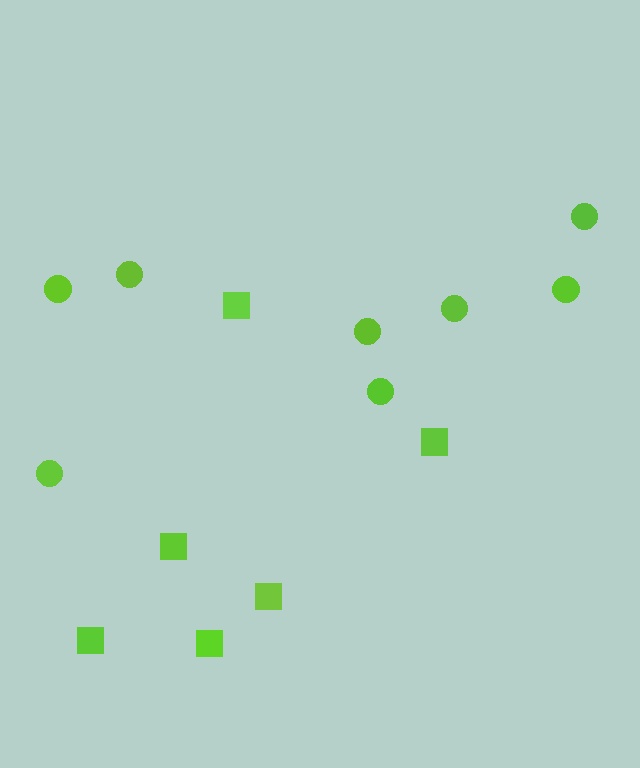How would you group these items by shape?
There are 2 groups: one group of circles (8) and one group of squares (6).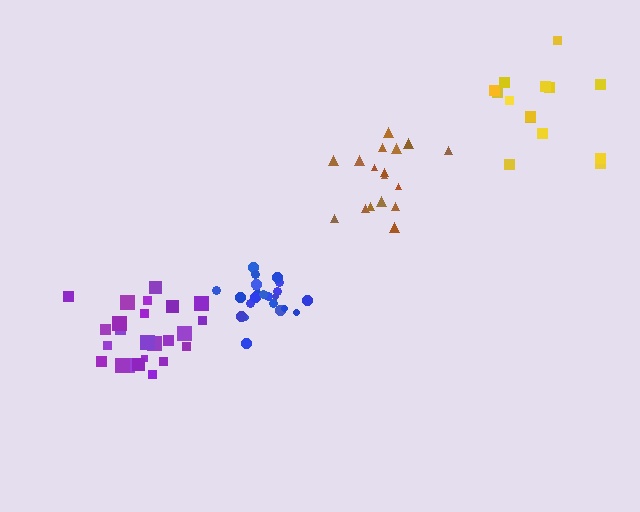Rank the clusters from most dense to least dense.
blue, brown, purple, yellow.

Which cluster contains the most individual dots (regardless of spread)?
Purple (25).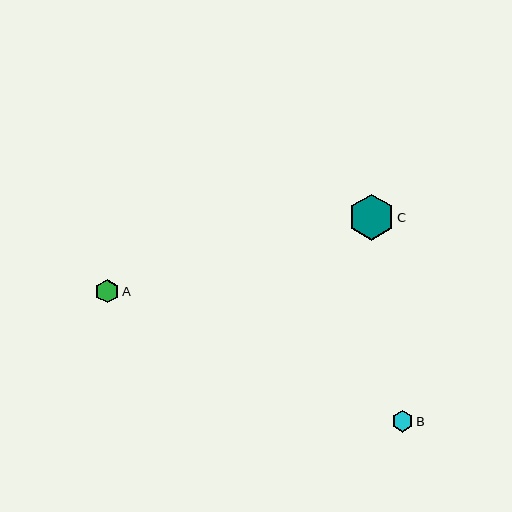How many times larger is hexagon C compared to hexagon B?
Hexagon C is approximately 2.1 times the size of hexagon B.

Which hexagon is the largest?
Hexagon C is the largest with a size of approximately 46 pixels.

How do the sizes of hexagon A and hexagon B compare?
Hexagon A and hexagon B are approximately the same size.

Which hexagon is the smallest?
Hexagon B is the smallest with a size of approximately 22 pixels.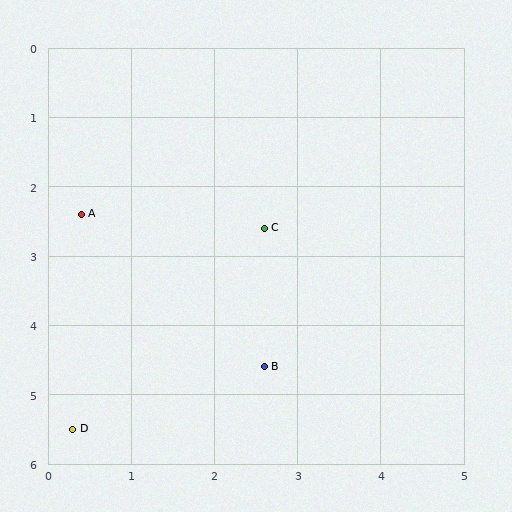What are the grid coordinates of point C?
Point C is at approximately (2.6, 2.6).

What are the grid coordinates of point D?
Point D is at approximately (0.3, 5.5).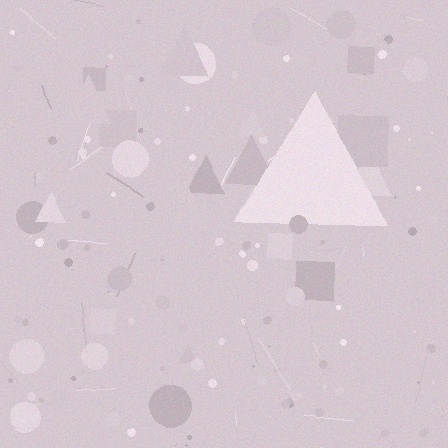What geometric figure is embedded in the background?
A triangle is embedded in the background.